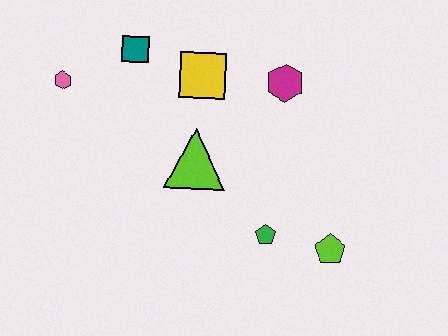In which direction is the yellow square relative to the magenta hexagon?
The yellow square is to the left of the magenta hexagon.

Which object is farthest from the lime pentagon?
The pink hexagon is farthest from the lime pentagon.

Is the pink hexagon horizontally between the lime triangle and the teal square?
No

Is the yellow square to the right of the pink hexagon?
Yes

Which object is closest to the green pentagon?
The lime pentagon is closest to the green pentagon.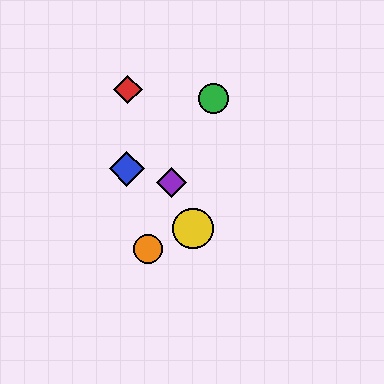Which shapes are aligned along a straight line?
The red diamond, the yellow circle, the purple diamond are aligned along a straight line.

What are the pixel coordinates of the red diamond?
The red diamond is at (128, 90).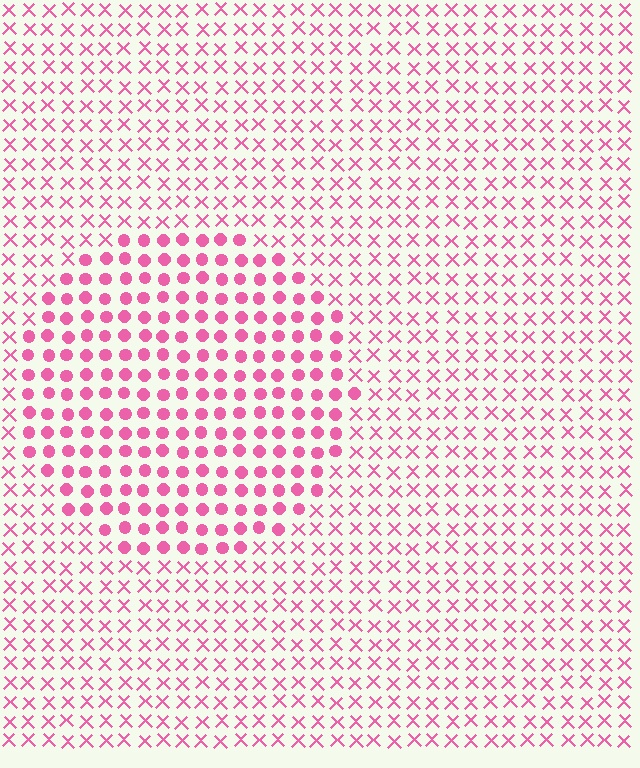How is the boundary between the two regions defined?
The boundary is defined by a change in element shape: circles inside vs. X marks outside. All elements share the same color and spacing.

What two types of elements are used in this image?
The image uses circles inside the circle region and X marks outside it.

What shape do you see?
I see a circle.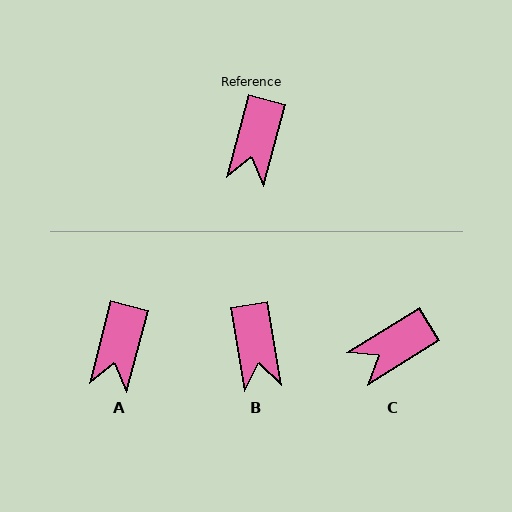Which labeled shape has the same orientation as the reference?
A.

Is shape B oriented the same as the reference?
No, it is off by about 24 degrees.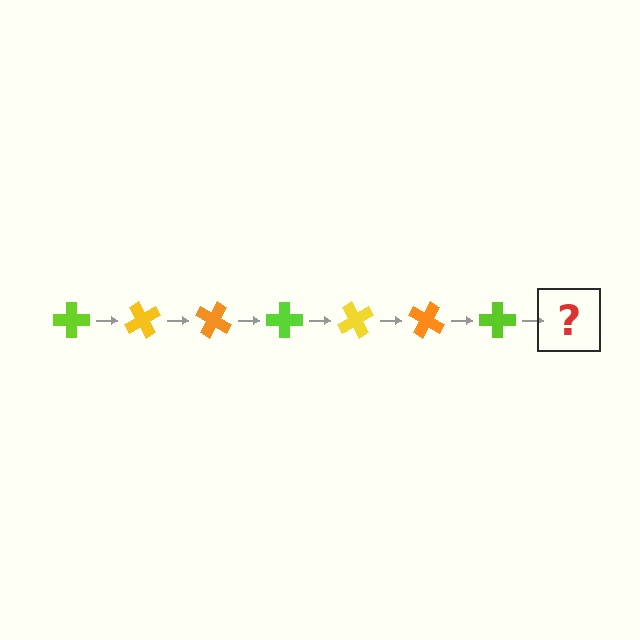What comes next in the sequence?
The next element should be a yellow cross, rotated 420 degrees from the start.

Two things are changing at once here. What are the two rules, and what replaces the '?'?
The two rules are that it rotates 60 degrees each step and the color cycles through lime, yellow, and orange. The '?' should be a yellow cross, rotated 420 degrees from the start.